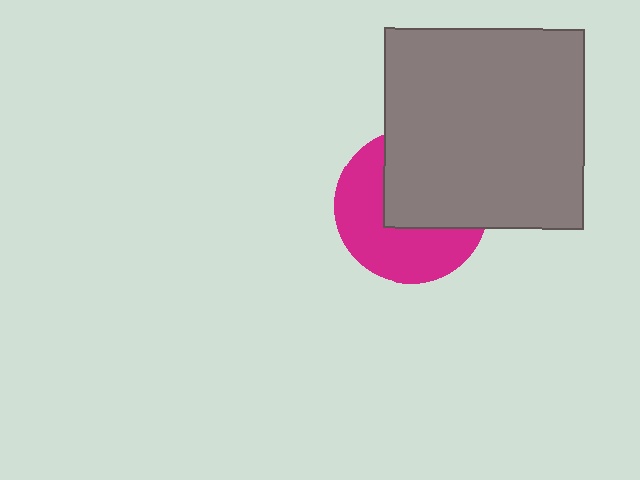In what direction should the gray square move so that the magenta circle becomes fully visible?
The gray square should move toward the upper-right. That is the shortest direction to clear the overlap and leave the magenta circle fully visible.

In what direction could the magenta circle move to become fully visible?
The magenta circle could move toward the lower-left. That would shift it out from behind the gray square entirely.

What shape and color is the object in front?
The object in front is a gray square.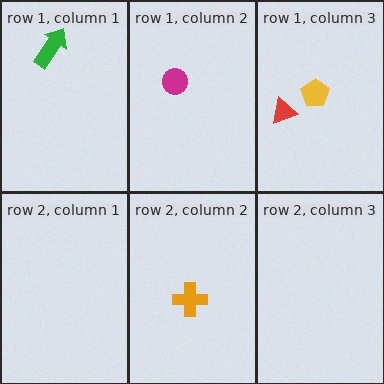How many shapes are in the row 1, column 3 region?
2.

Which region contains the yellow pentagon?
The row 1, column 3 region.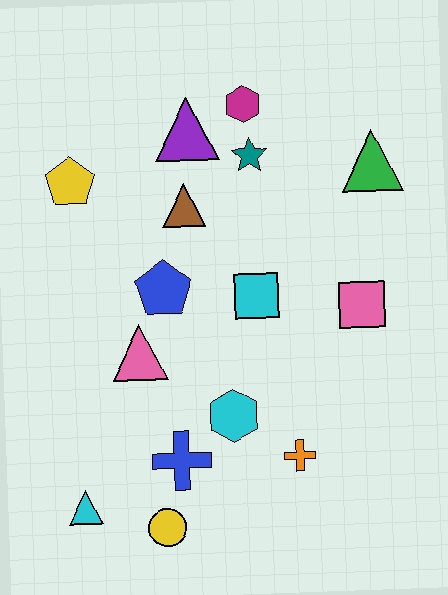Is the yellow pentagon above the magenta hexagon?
No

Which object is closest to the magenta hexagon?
The teal star is closest to the magenta hexagon.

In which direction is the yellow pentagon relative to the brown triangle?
The yellow pentagon is to the left of the brown triangle.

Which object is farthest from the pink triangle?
The green triangle is farthest from the pink triangle.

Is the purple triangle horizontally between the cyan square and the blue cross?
Yes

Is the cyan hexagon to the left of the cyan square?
Yes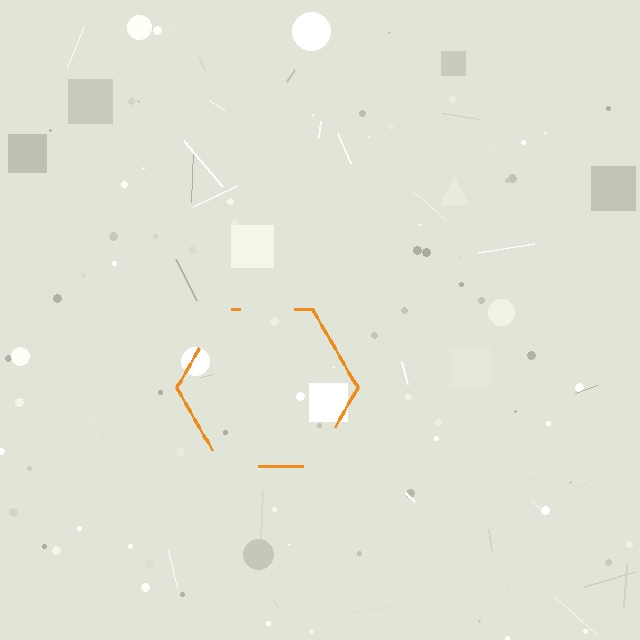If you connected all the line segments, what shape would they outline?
They would outline a hexagon.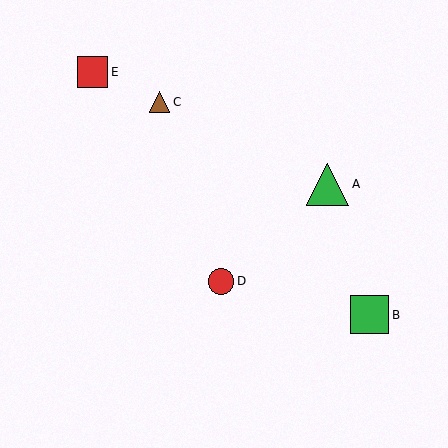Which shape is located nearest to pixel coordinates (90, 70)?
The red square (labeled E) at (92, 72) is nearest to that location.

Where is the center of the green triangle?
The center of the green triangle is at (328, 184).